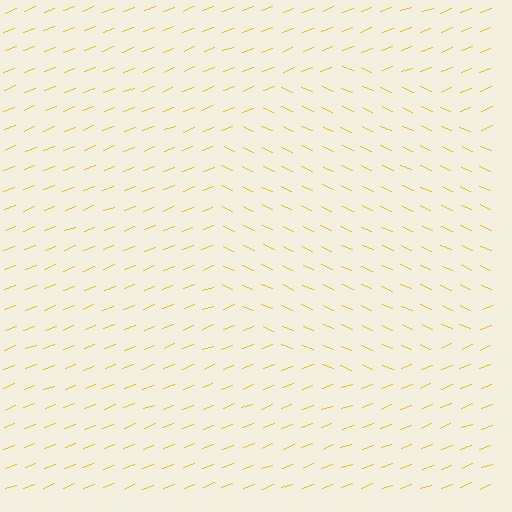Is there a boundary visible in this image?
Yes, there is a texture boundary formed by a change in line orientation.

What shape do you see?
I see a circle.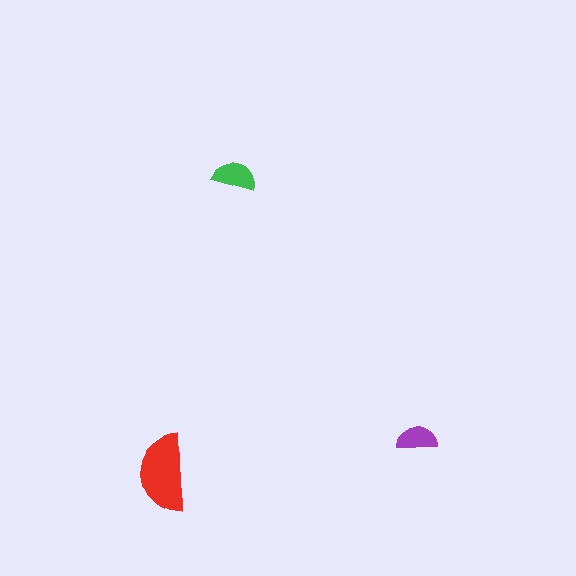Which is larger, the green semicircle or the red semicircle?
The red one.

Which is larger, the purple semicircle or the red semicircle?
The red one.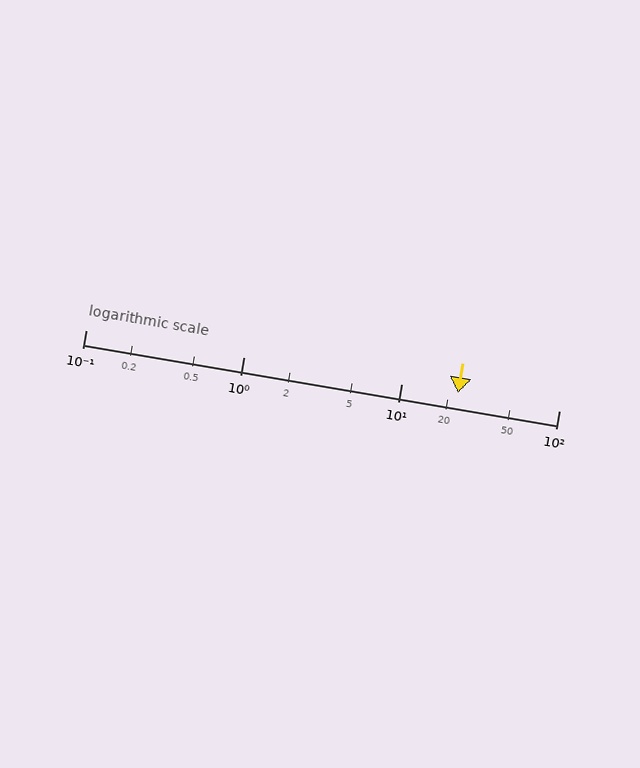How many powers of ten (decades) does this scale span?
The scale spans 3 decades, from 0.1 to 100.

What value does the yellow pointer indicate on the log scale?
The pointer indicates approximately 23.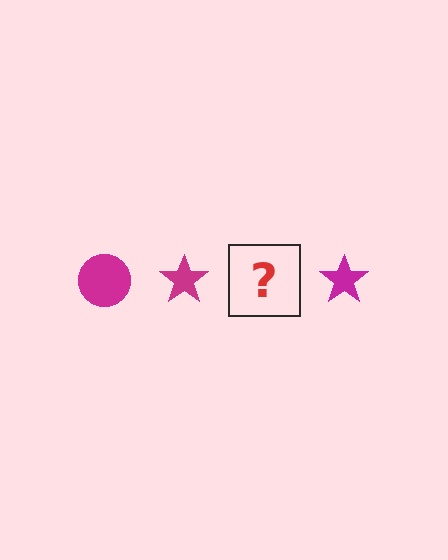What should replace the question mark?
The question mark should be replaced with a magenta circle.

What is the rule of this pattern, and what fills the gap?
The rule is that the pattern cycles through circle, star shapes in magenta. The gap should be filled with a magenta circle.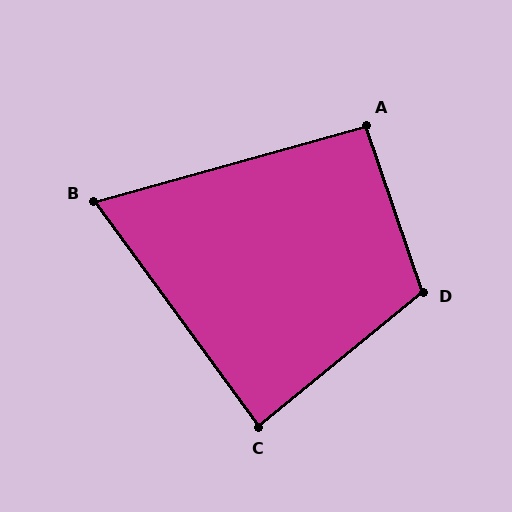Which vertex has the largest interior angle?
D, at approximately 110 degrees.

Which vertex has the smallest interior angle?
B, at approximately 70 degrees.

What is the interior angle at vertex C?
Approximately 87 degrees (approximately right).